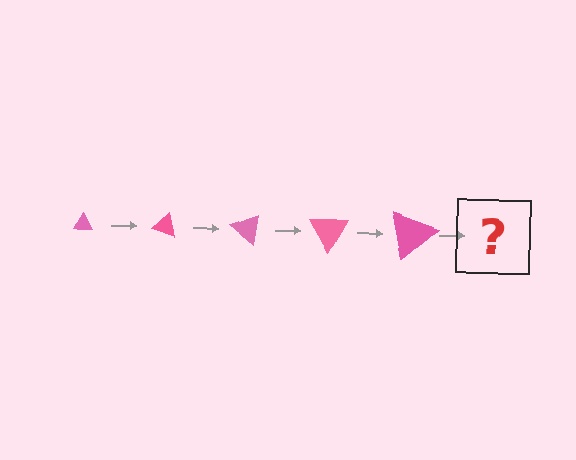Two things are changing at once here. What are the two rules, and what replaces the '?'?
The two rules are that the triangle grows larger each step and it rotates 20 degrees each step. The '?' should be a triangle, larger than the previous one and rotated 100 degrees from the start.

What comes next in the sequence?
The next element should be a triangle, larger than the previous one and rotated 100 degrees from the start.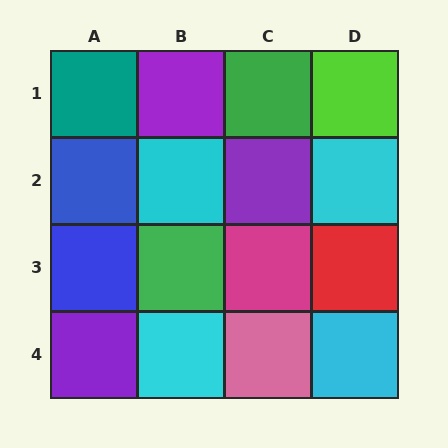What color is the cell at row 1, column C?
Green.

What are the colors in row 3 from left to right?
Blue, green, magenta, red.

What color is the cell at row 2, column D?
Cyan.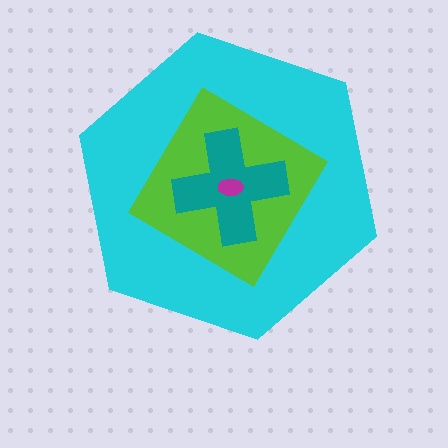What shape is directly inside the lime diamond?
The teal cross.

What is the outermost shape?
The cyan hexagon.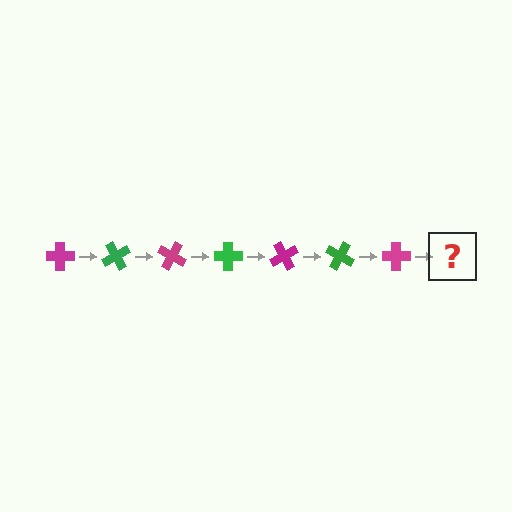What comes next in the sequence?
The next element should be a green cross, rotated 420 degrees from the start.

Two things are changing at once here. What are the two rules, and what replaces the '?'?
The two rules are that it rotates 60 degrees each step and the color cycles through magenta and green. The '?' should be a green cross, rotated 420 degrees from the start.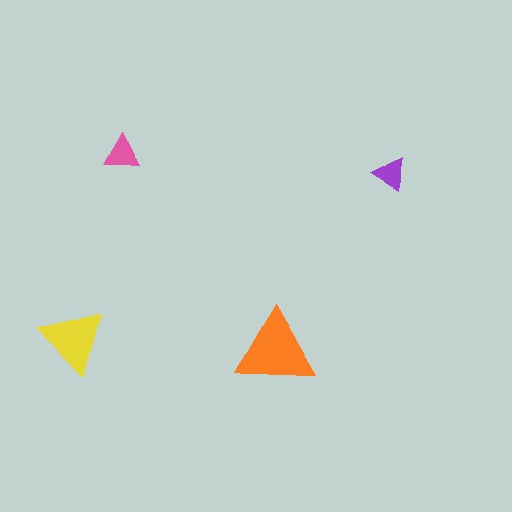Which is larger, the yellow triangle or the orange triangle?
The orange one.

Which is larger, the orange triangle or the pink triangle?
The orange one.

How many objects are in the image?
There are 4 objects in the image.